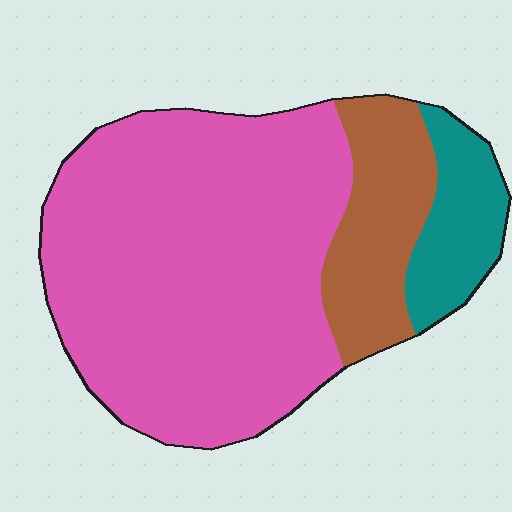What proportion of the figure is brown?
Brown covers around 15% of the figure.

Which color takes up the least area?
Teal, at roughly 10%.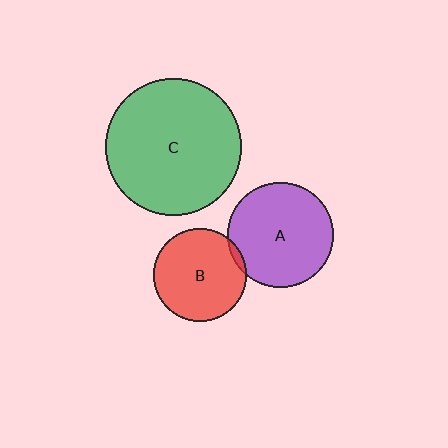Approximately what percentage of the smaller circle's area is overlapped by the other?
Approximately 5%.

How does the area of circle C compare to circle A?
Approximately 1.7 times.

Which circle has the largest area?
Circle C (green).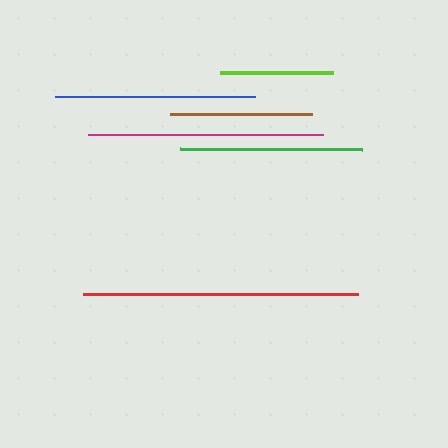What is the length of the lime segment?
The lime segment is approximately 113 pixels long.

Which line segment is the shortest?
The lime line is the shortest at approximately 113 pixels.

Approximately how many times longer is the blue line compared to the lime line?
The blue line is approximately 1.8 times the length of the lime line.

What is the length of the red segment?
The red segment is approximately 276 pixels long.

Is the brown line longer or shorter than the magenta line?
The magenta line is longer than the brown line.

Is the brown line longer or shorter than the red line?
The red line is longer than the brown line.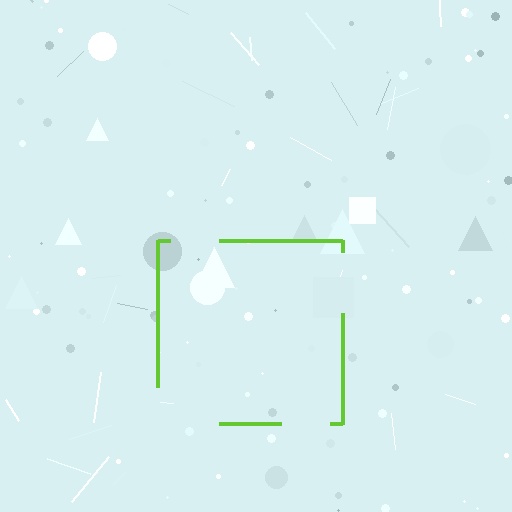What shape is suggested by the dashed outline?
The dashed outline suggests a square.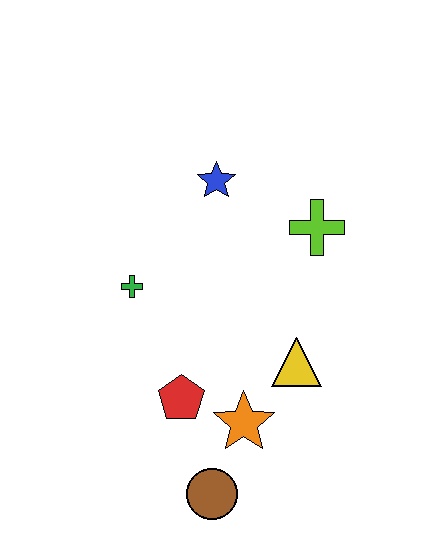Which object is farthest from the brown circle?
The blue star is farthest from the brown circle.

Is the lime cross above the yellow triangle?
Yes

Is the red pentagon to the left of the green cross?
No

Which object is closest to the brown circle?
The orange star is closest to the brown circle.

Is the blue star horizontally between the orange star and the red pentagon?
Yes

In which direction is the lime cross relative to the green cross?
The lime cross is to the right of the green cross.